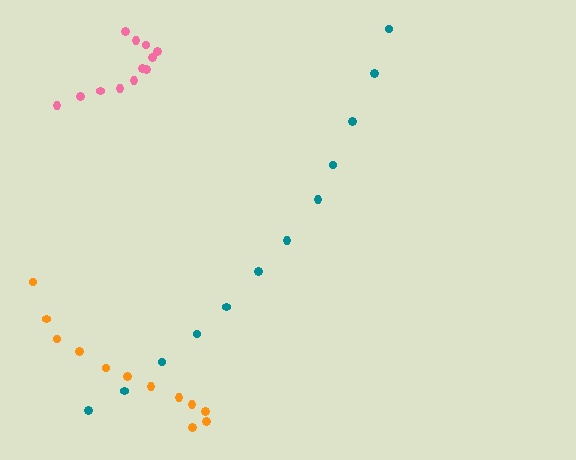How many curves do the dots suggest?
There are 3 distinct paths.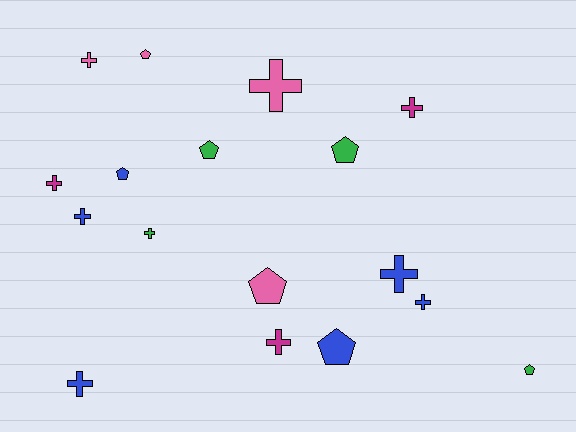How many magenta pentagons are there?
There are no magenta pentagons.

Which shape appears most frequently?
Cross, with 10 objects.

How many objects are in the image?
There are 17 objects.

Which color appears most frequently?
Blue, with 6 objects.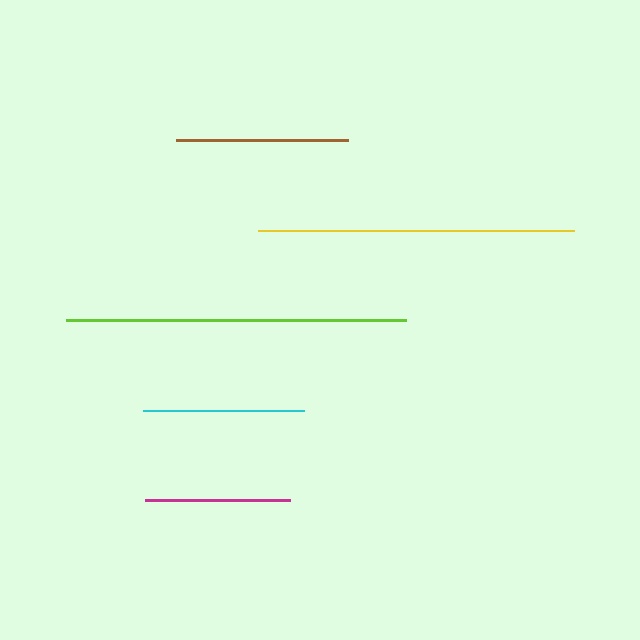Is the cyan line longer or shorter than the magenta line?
The cyan line is longer than the magenta line.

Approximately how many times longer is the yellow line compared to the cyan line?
The yellow line is approximately 1.9 times the length of the cyan line.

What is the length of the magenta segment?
The magenta segment is approximately 145 pixels long.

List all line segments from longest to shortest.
From longest to shortest: lime, yellow, brown, cyan, magenta.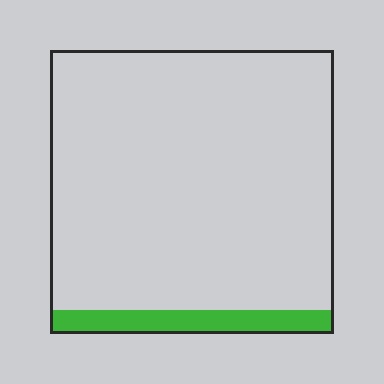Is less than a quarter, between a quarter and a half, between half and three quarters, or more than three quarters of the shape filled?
Less than a quarter.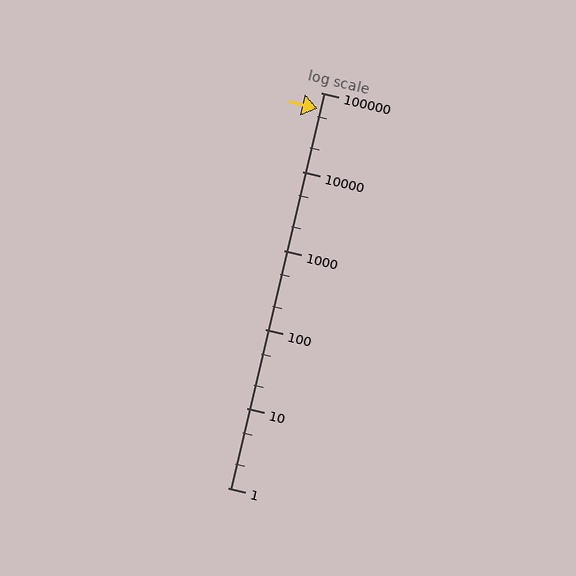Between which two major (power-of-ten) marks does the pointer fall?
The pointer is between 10000 and 100000.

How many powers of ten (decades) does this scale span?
The scale spans 5 decades, from 1 to 100000.